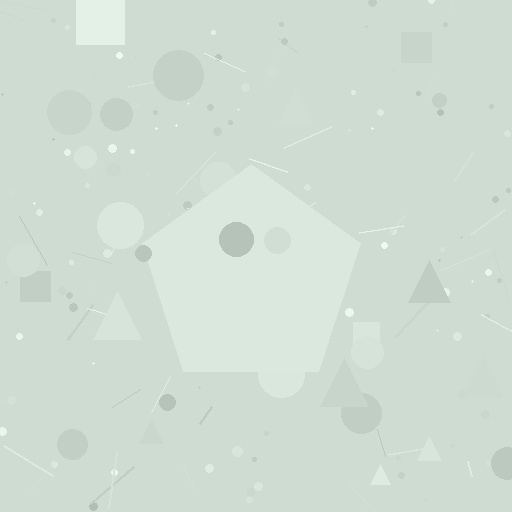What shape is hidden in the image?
A pentagon is hidden in the image.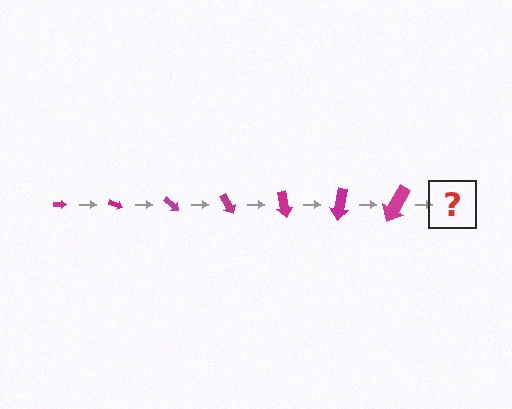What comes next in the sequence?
The next element should be an arrow, larger than the previous one and rotated 140 degrees from the start.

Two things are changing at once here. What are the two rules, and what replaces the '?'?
The two rules are that the arrow grows larger each step and it rotates 20 degrees each step. The '?' should be an arrow, larger than the previous one and rotated 140 degrees from the start.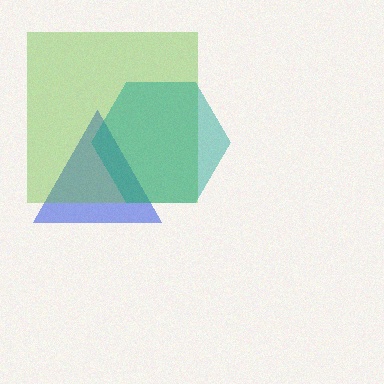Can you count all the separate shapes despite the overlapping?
Yes, there are 3 separate shapes.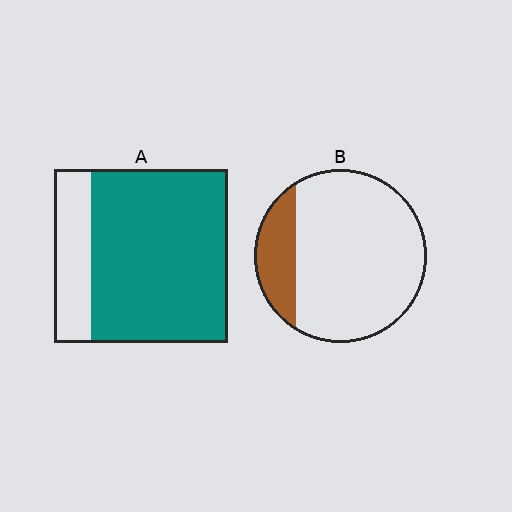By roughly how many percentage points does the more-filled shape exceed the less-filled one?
By roughly 60 percentage points (A over B).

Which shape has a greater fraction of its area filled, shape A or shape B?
Shape A.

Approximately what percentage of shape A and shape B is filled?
A is approximately 80% and B is approximately 20%.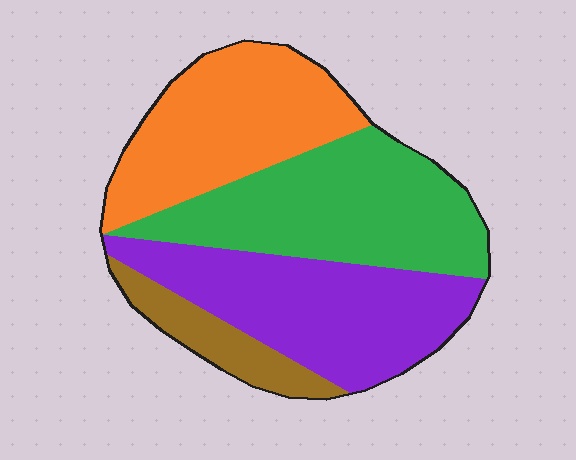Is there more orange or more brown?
Orange.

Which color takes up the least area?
Brown, at roughly 10%.